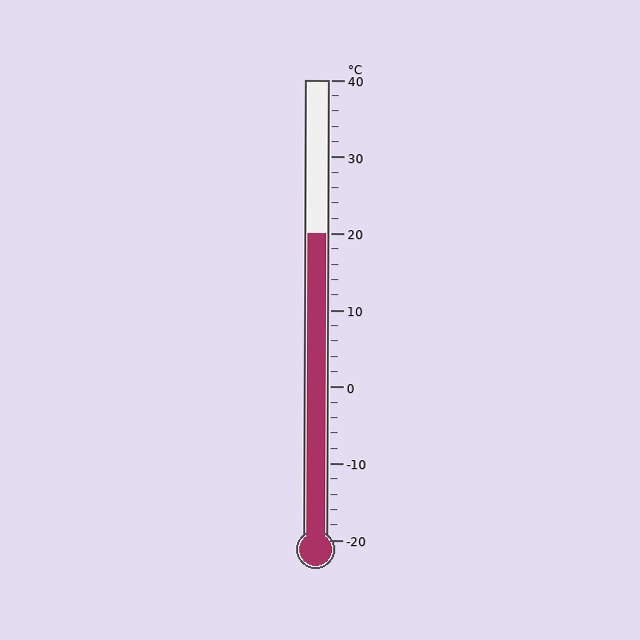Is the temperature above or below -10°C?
The temperature is above -10°C.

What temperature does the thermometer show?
The thermometer shows approximately 20°C.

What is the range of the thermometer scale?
The thermometer scale ranges from -20°C to 40°C.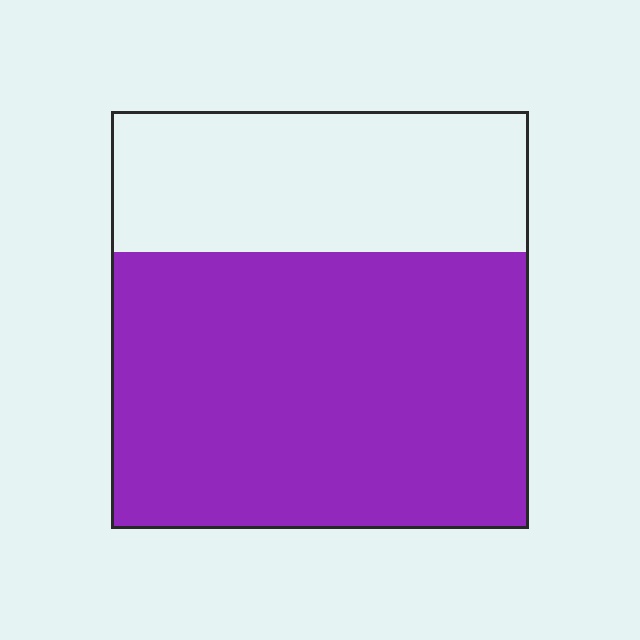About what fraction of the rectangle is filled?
About two thirds (2/3).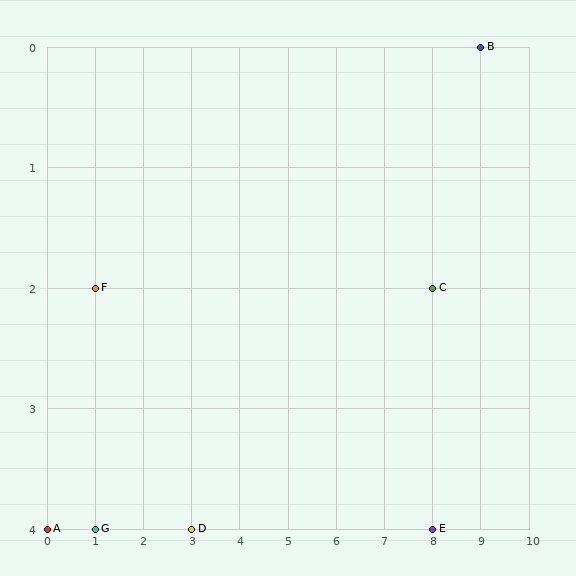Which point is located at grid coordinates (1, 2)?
Point F is at (1, 2).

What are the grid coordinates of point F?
Point F is at grid coordinates (1, 2).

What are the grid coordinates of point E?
Point E is at grid coordinates (8, 4).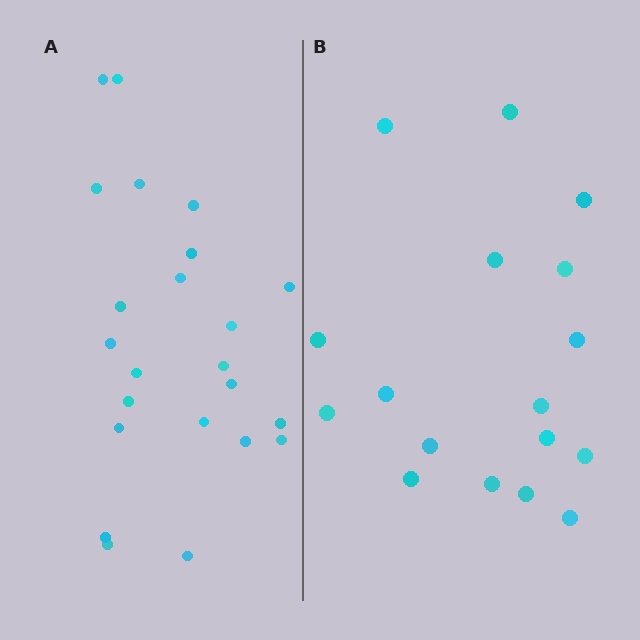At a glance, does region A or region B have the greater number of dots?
Region A (the left region) has more dots.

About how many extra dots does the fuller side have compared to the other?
Region A has about 6 more dots than region B.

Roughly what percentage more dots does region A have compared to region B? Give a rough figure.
About 35% more.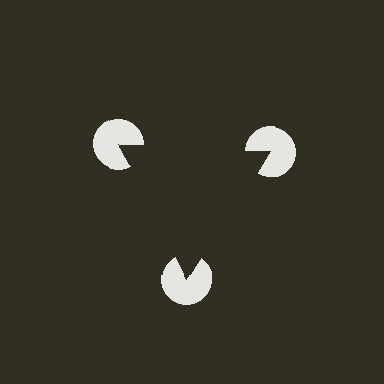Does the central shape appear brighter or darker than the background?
It typically appears slightly darker than the background, even though no actual brightness change is drawn.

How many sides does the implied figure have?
3 sides.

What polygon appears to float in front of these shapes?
An illusory triangle — its edges are inferred from the aligned wedge cuts in the pac-man discs, not physically drawn.